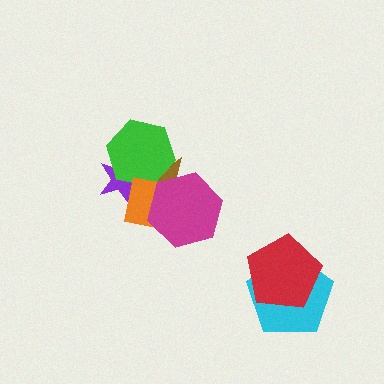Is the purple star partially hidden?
Yes, it is partially covered by another shape.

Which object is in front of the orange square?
The magenta hexagon is in front of the orange square.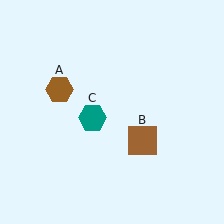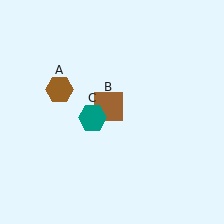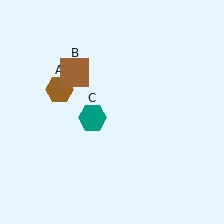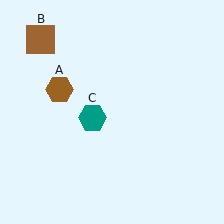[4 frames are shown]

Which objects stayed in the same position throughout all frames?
Brown hexagon (object A) and teal hexagon (object C) remained stationary.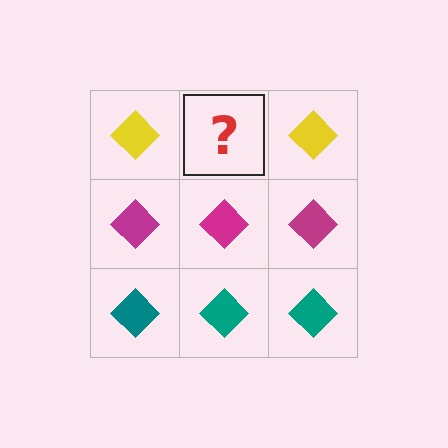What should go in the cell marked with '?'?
The missing cell should contain a yellow diamond.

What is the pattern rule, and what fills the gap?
The rule is that each row has a consistent color. The gap should be filled with a yellow diamond.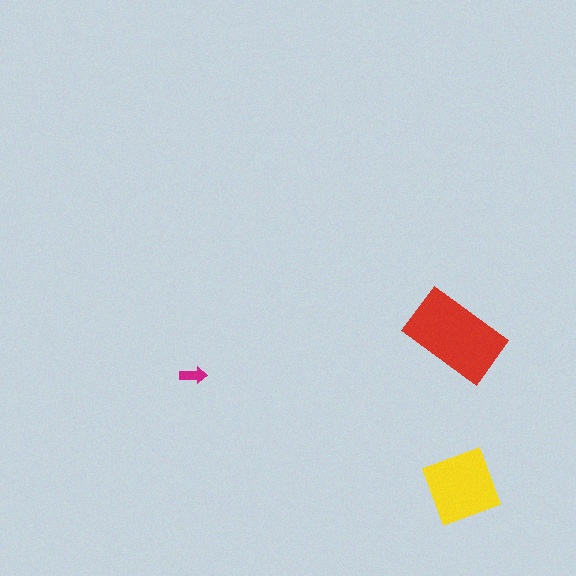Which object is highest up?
The red rectangle is topmost.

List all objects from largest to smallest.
The red rectangle, the yellow diamond, the magenta arrow.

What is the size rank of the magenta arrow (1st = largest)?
3rd.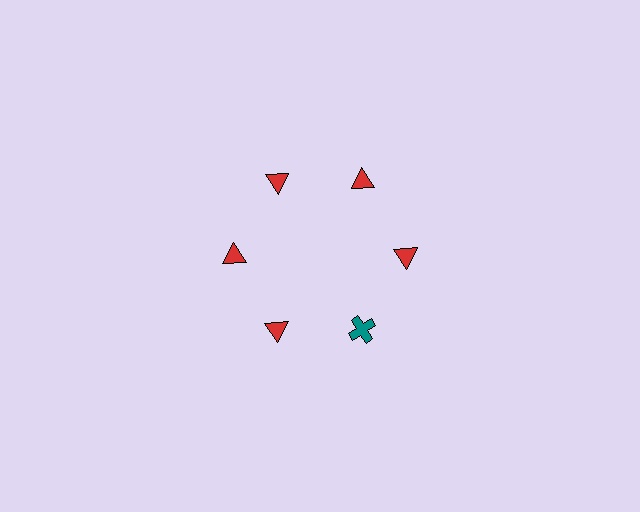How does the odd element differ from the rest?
It differs in both color (teal instead of red) and shape (cross instead of triangle).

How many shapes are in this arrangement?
There are 6 shapes arranged in a ring pattern.